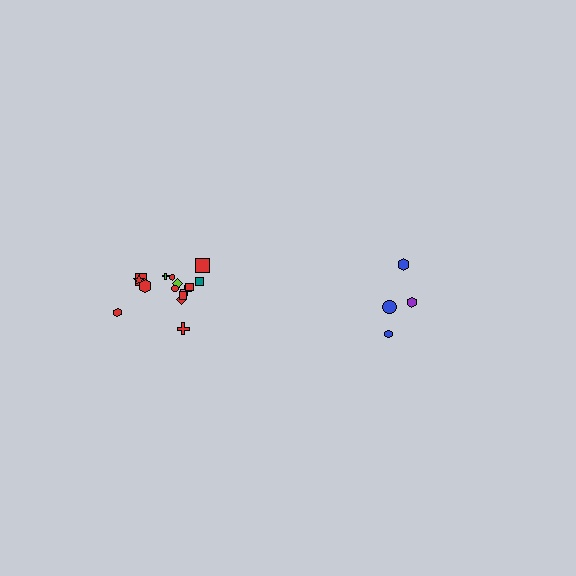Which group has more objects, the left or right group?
The left group.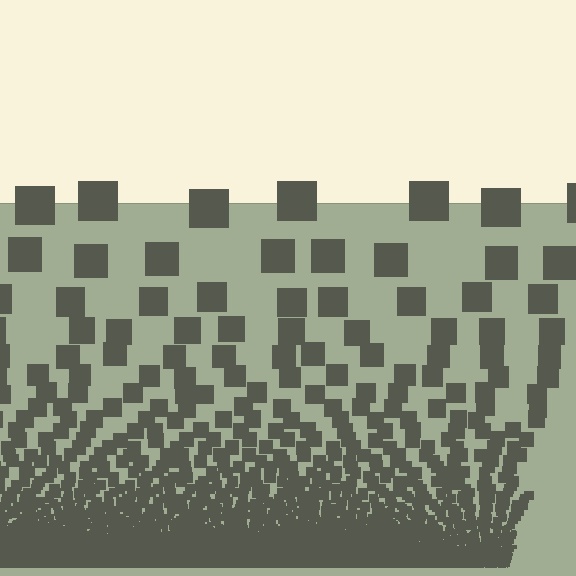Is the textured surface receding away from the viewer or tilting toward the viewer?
The surface appears to tilt toward the viewer. Texture elements get larger and sparser toward the top.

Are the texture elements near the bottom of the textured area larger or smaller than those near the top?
Smaller. The gradient is inverted — elements near the bottom are smaller and denser.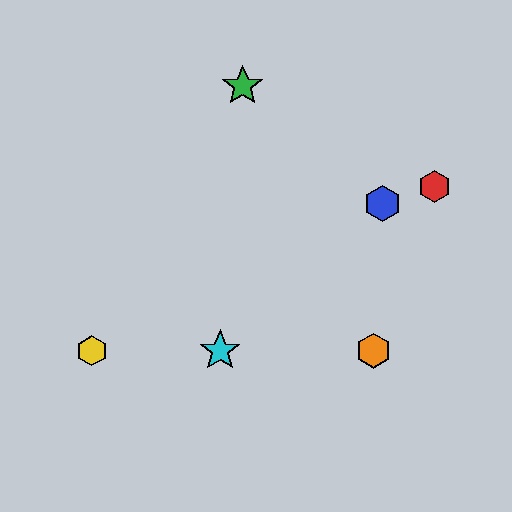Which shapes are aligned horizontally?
The yellow hexagon, the purple star, the orange hexagon, the cyan star are aligned horizontally.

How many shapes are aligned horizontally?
4 shapes (the yellow hexagon, the purple star, the orange hexagon, the cyan star) are aligned horizontally.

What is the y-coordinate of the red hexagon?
The red hexagon is at y≈186.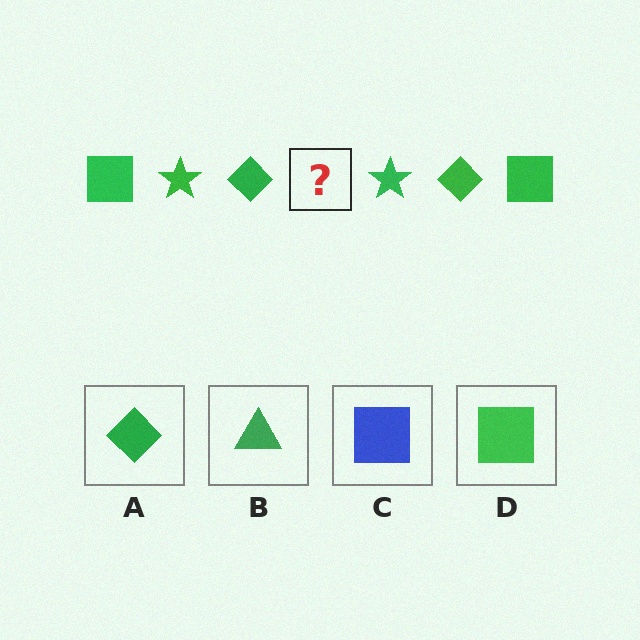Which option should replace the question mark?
Option D.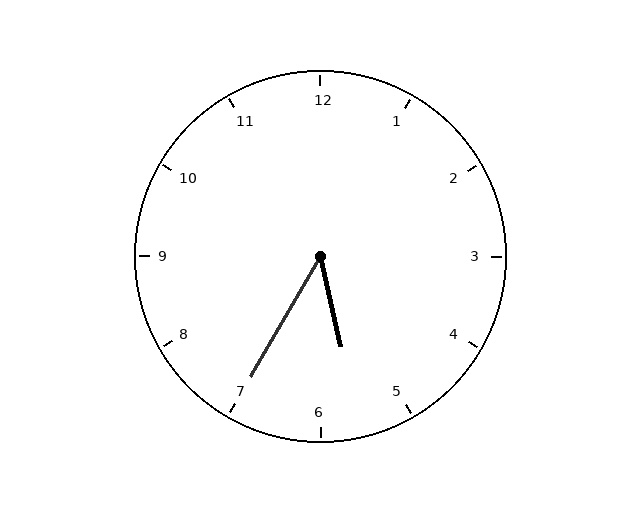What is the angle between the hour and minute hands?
Approximately 42 degrees.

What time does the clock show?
5:35.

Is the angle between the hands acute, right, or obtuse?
It is acute.